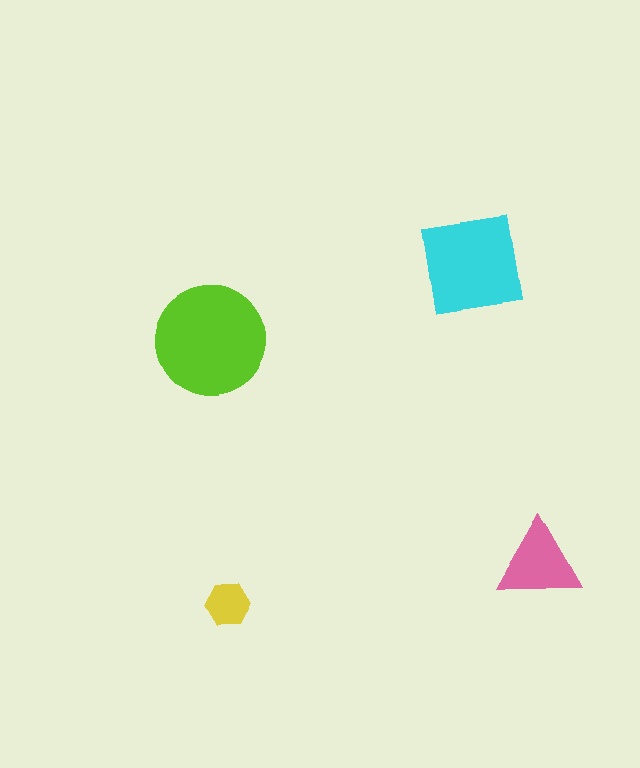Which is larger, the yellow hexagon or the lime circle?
The lime circle.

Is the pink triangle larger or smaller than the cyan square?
Smaller.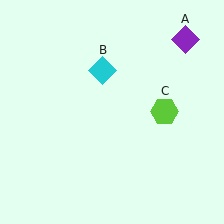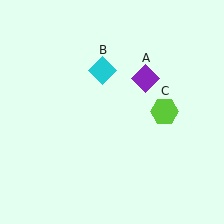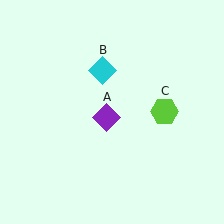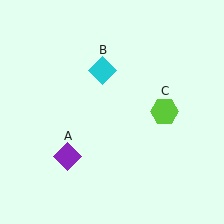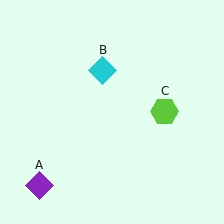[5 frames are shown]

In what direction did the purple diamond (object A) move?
The purple diamond (object A) moved down and to the left.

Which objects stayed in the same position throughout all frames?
Cyan diamond (object B) and lime hexagon (object C) remained stationary.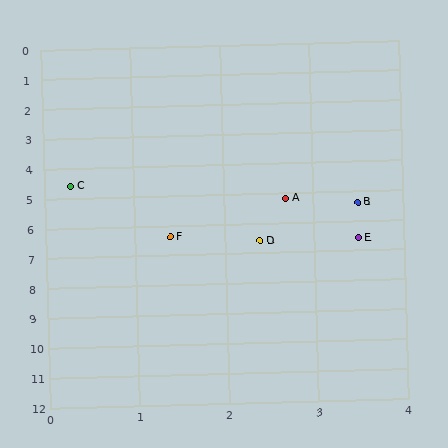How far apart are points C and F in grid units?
Points C and F are about 2.1 grid units apart.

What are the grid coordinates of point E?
Point E is at approximately (3.5, 6.6).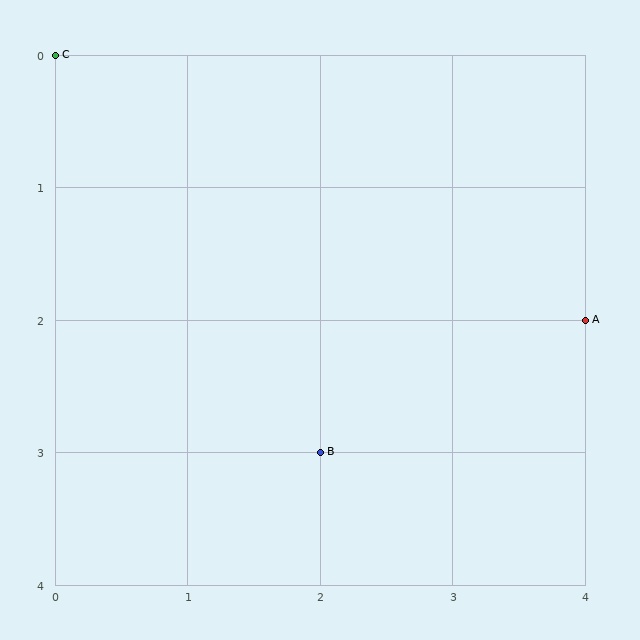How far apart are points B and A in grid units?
Points B and A are 2 columns and 1 row apart (about 2.2 grid units diagonally).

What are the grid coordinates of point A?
Point A is at grid coordinates (4, 2).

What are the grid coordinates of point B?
Point B is at grid coordinates (2, 3).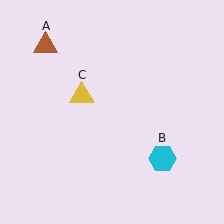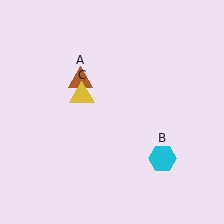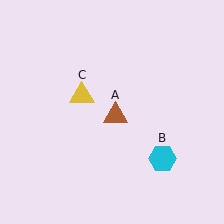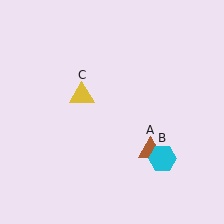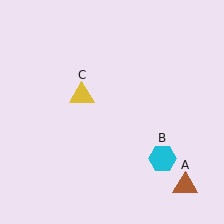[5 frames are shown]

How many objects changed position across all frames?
1 object changed position: brown triangle (object A).